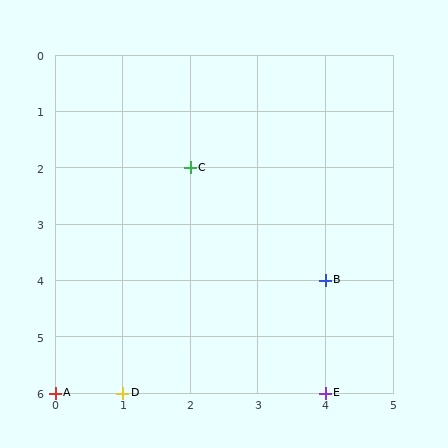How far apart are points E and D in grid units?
Points E and D are 3 columns apart.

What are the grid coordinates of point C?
Point C is at grid coordinates (2, 2).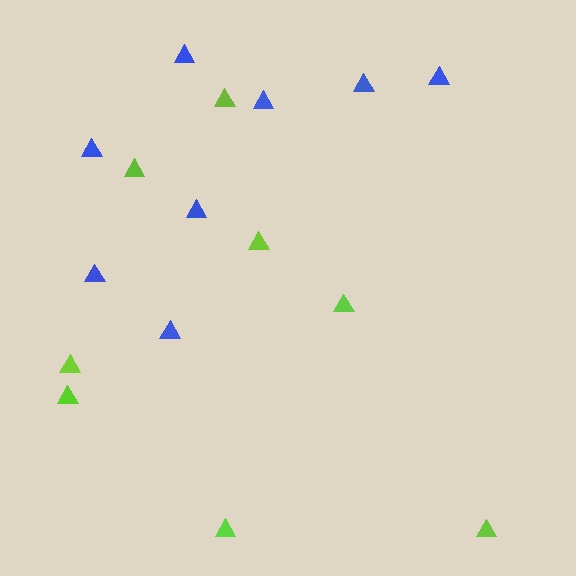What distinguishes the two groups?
There are 2 groups: one group of blue triangles (8) and one group of lime triangles (8).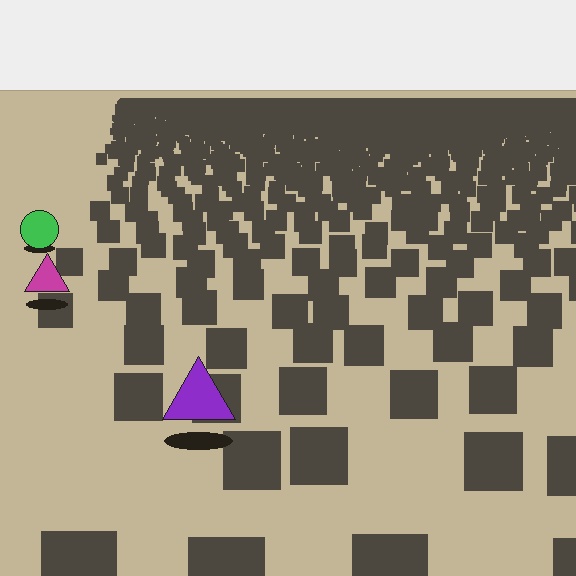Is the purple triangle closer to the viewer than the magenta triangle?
Yes. The purple triangle is closer — you can tell from the texture gradient: the ground texture is coarser near it.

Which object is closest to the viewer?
The purple triangle is closest. The texture marks near it are larger and more spread out.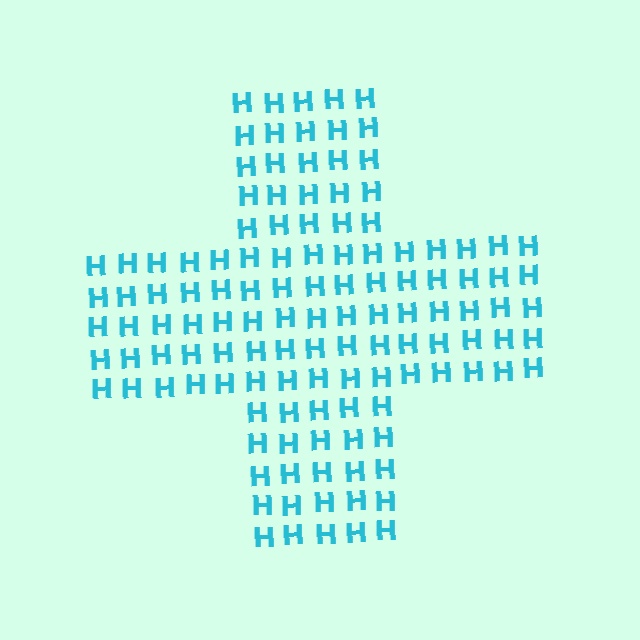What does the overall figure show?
The overall figure shows a cross.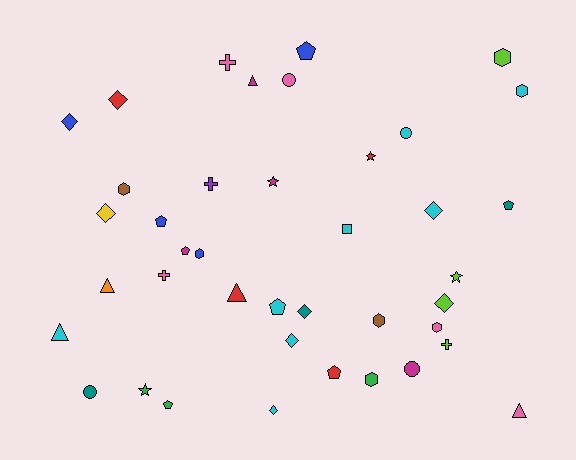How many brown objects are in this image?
There are 2 brown objects.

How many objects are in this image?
There are 40 objects.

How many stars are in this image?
There are 4 stars.